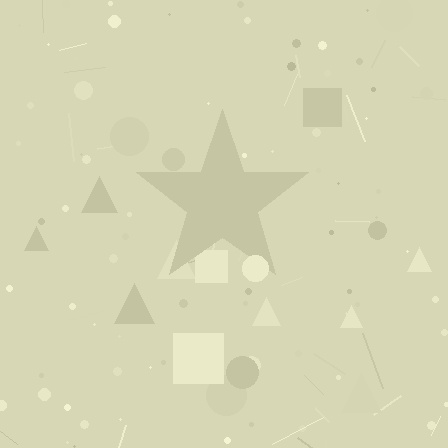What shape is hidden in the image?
A star is hidden in the image.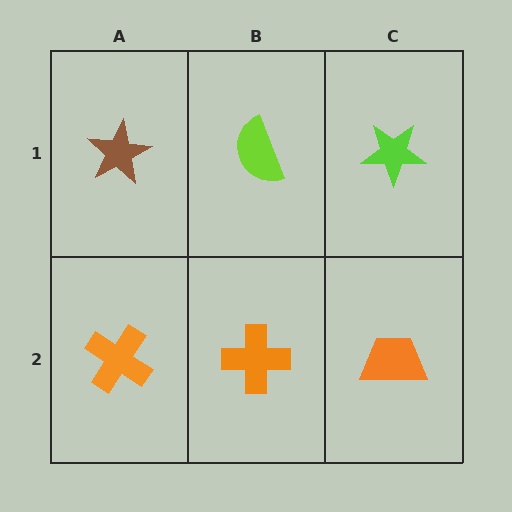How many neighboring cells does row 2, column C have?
2.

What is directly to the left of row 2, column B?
An orange cross.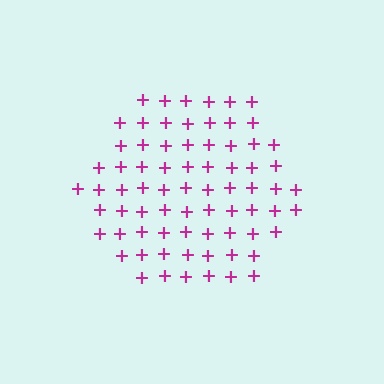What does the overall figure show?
The overall figure shows a hexagon.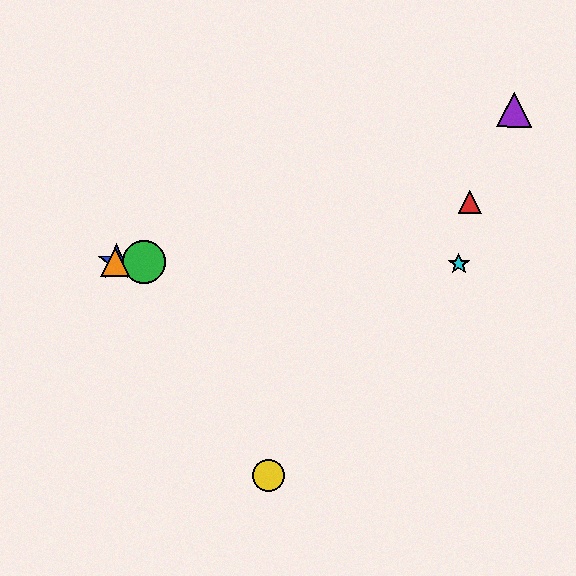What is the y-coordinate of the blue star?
The blue star is at y≈262.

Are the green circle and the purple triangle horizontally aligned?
No, the green circle is at y≈262 and the purple triangle is at y≈109.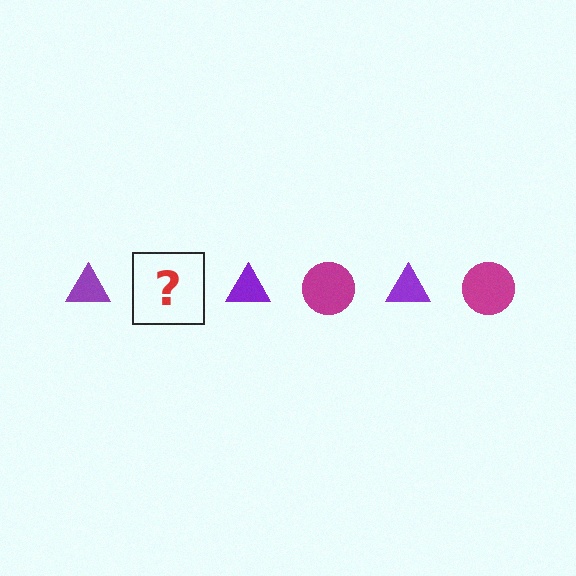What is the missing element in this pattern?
The missing element is a magenta circle.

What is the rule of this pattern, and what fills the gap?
The rule is that the pattern alternates between purple triangle and magenta circle. The gap should be filled with a magenta circle.